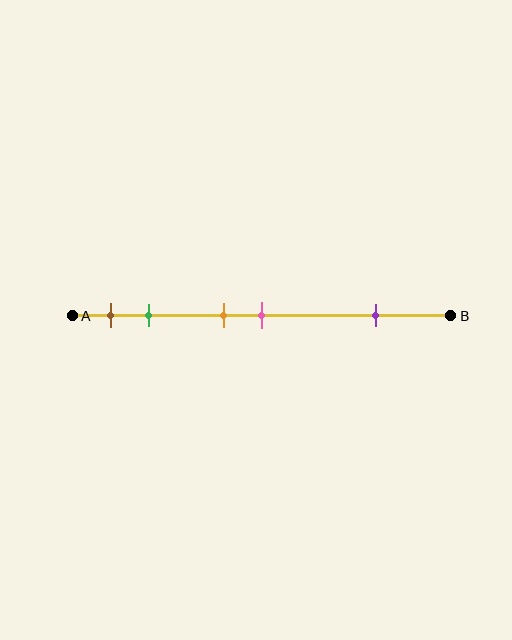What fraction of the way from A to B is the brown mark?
The brown mark is approximately 10% (0.1) of the way from A to B.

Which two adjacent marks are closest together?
The orange and pink marks are the closest adjacent pair.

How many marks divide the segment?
There are 5 marks dividing the segment.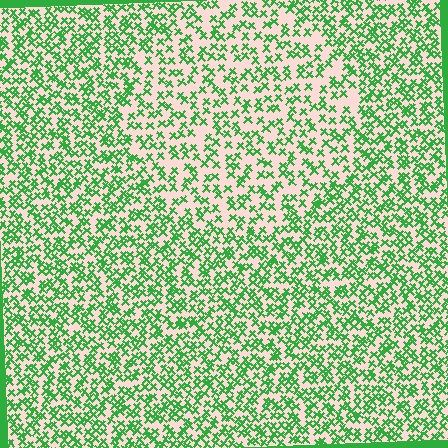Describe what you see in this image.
The image contains small green elements arranged at two different densities. A circle-shaped region is visible where the elements are less densely packed than the surrounding area.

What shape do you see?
I see a circle.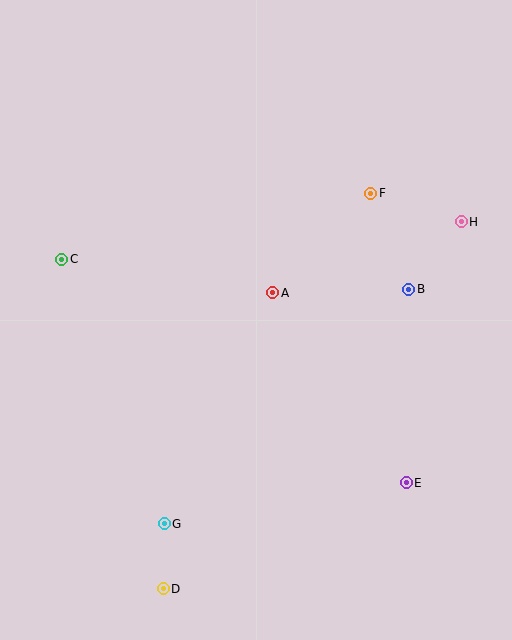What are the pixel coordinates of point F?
Point F is at (371, 193).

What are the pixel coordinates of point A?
Point A is at (273, 293).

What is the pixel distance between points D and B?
The distance between D and B is 387 pixels.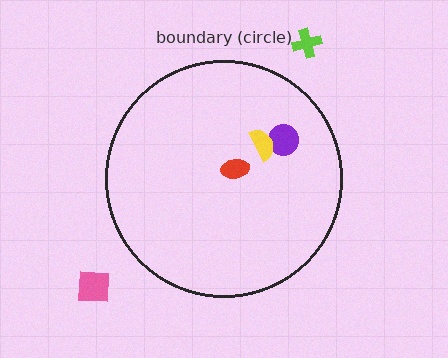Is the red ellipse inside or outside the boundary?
Inside.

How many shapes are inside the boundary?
3 inside, 2 outside.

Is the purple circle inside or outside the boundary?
Inside.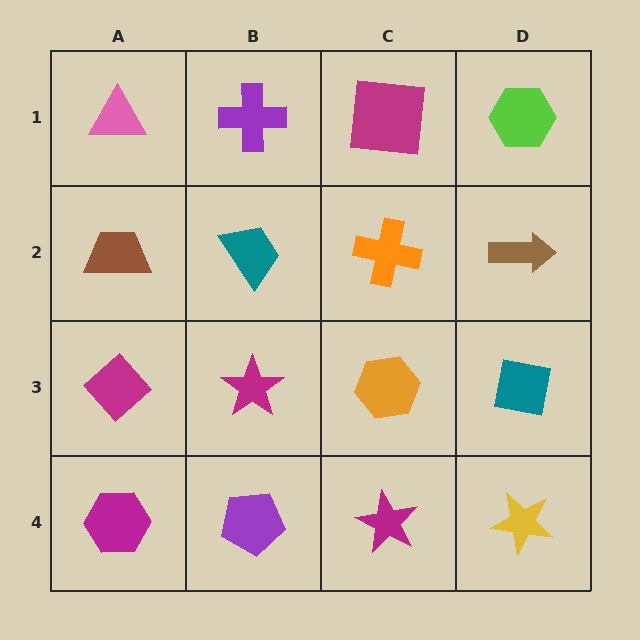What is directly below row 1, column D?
A brown arrow.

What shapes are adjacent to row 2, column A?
A pink triangle (row 1, column A), a magenta diamond (row 3, column A), a teal trapezoid (row 2, column B).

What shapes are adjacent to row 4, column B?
A magenta star (row 3, column B), a magenta hexagon (row 4, column A), a magenta star (row 4, column C).